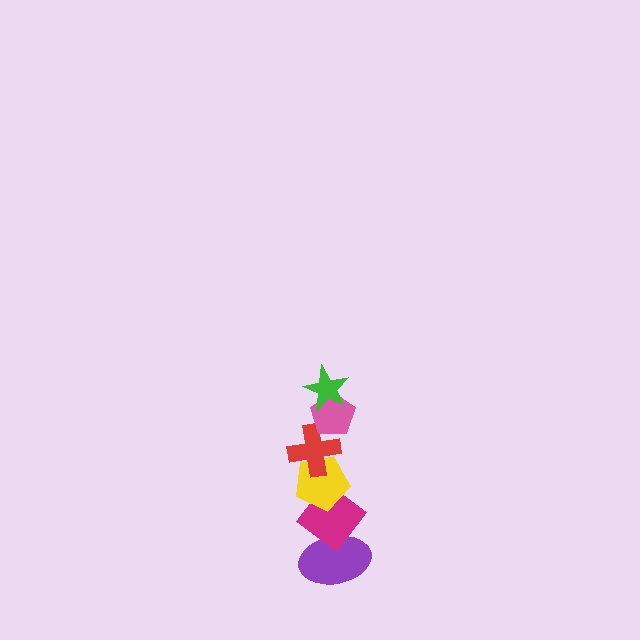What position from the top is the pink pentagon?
The pink pentagon is 2nd from the top.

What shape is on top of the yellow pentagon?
The red cross is on top of the yellow pentagon.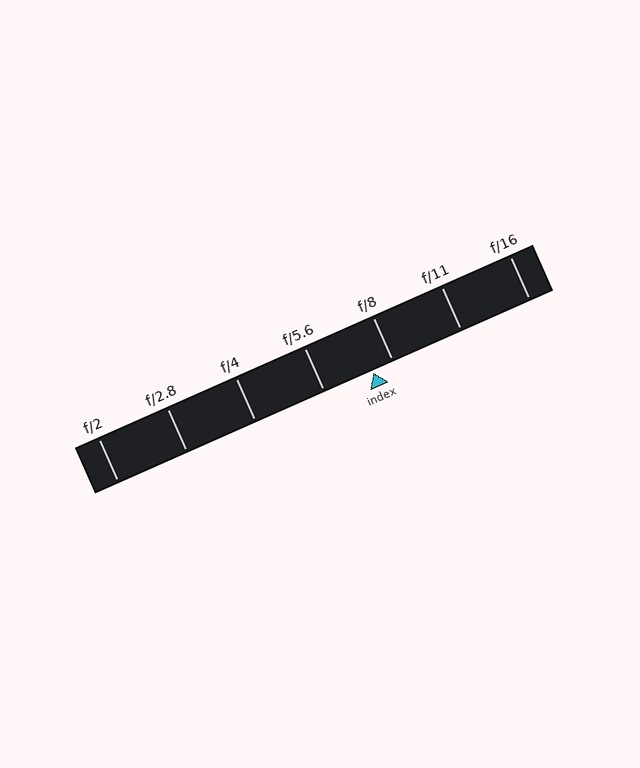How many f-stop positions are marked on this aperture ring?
There are 7 f-stop positions marked.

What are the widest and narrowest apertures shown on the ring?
The widest aperture shown is f/2 and the narrowest is f/16.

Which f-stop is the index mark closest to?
The index mark is closest to f/8.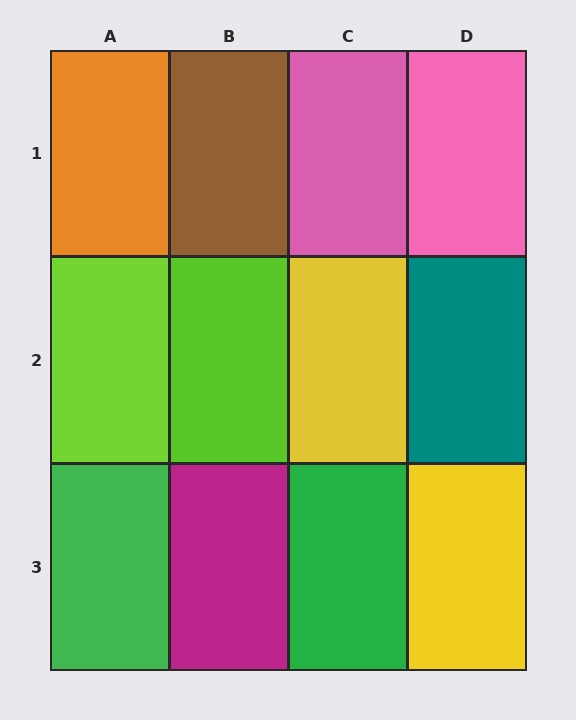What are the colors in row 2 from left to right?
Lime, lime, yellow, teal.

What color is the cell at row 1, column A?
Orange.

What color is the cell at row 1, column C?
Pink.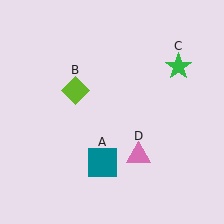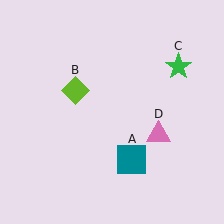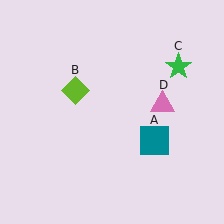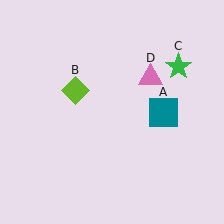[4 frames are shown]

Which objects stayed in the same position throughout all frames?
Lime diamond (object B) and green star (object C) remained stationary.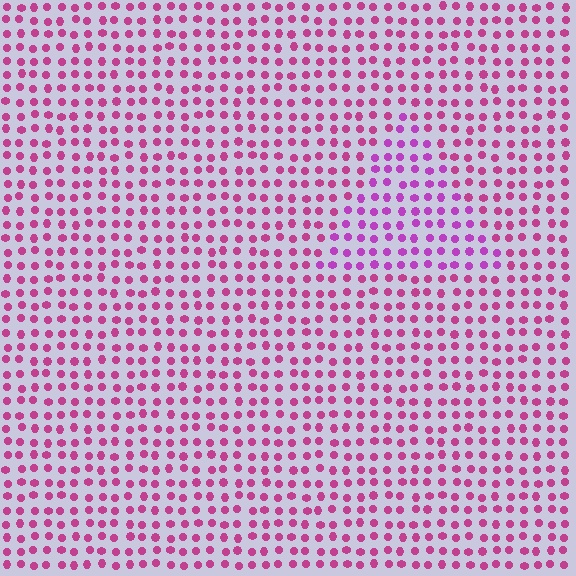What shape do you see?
I see a triangle.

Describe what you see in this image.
The image is filled with small magenta elements in a uniform arrangement. A triangle-shaped region is visible where the elements are tinted to a slightly different hue, forming a subtle color boundary.